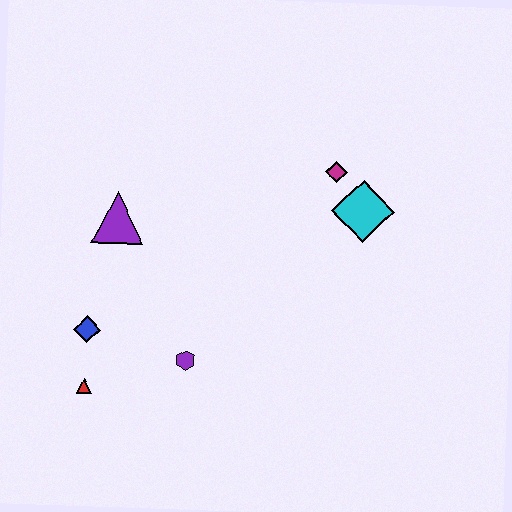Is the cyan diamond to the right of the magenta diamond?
Yes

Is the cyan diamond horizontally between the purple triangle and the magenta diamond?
No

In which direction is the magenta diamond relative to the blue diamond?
The magenta diamond is to the right of the blue diamond.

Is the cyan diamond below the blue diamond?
No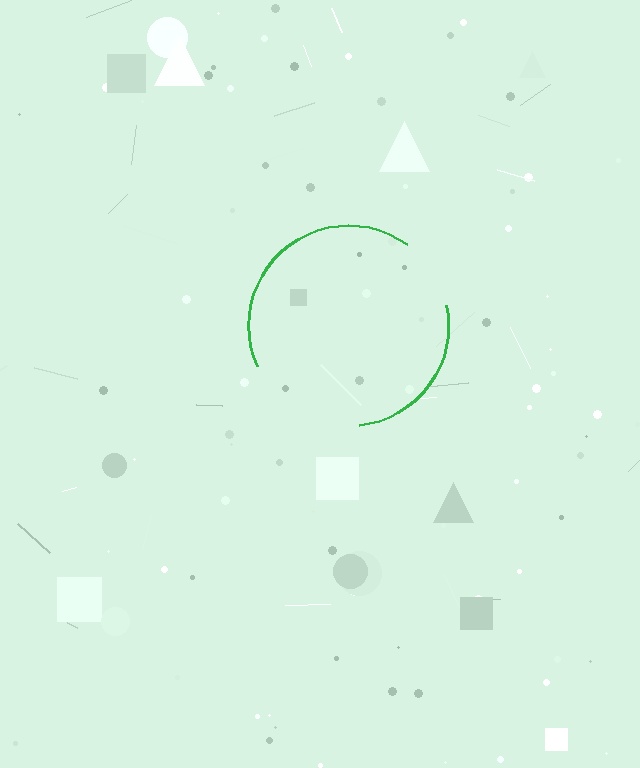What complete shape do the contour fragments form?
The contour fragments form a circle.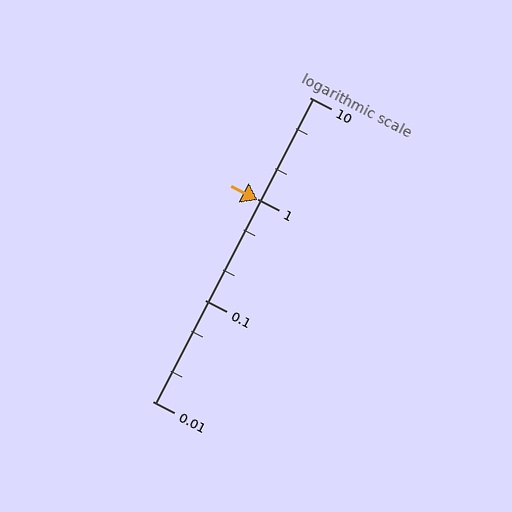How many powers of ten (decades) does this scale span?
The scale spans 3 decades, from 0.01 to 10.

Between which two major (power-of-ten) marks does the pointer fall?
The pointer is between 0.1 and 1.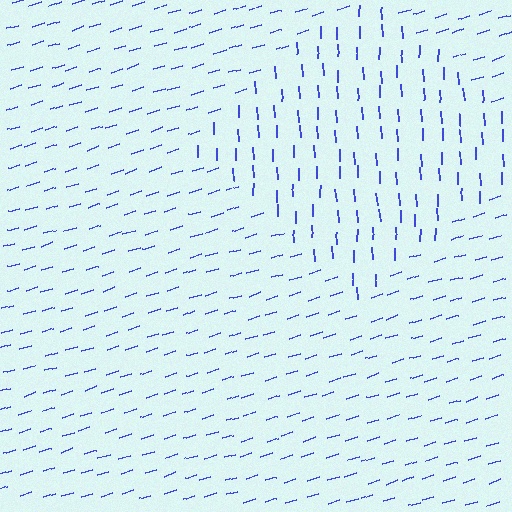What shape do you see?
I see a diamond.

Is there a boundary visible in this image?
Yes, there is a texture boundary formed by a change in line orientation.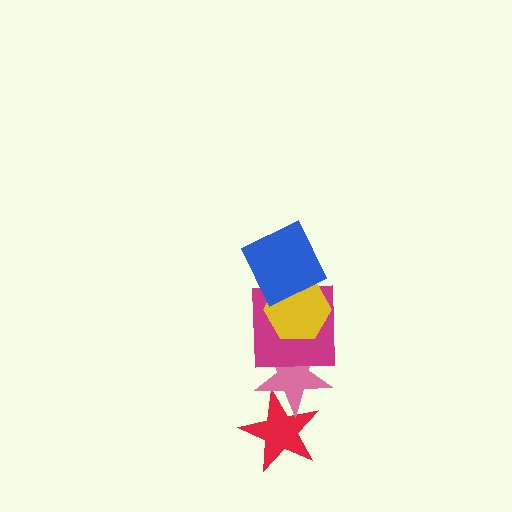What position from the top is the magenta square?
The magenta square is 3rd from the top.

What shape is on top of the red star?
The pink star is on top of the red star.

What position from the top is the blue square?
The blue square is 1st from the top.